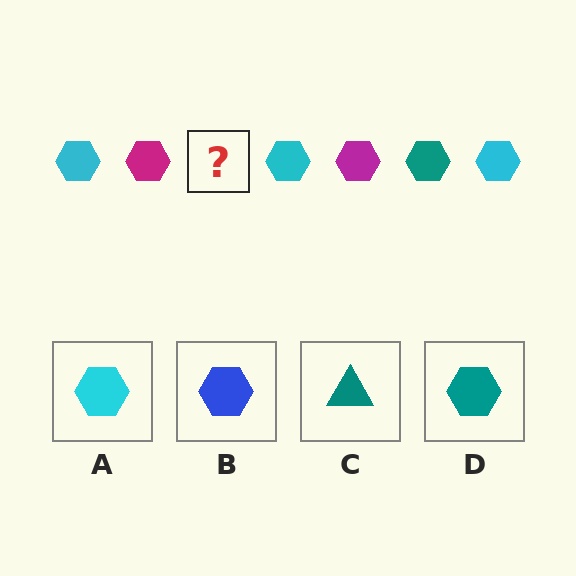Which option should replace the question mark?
Option D.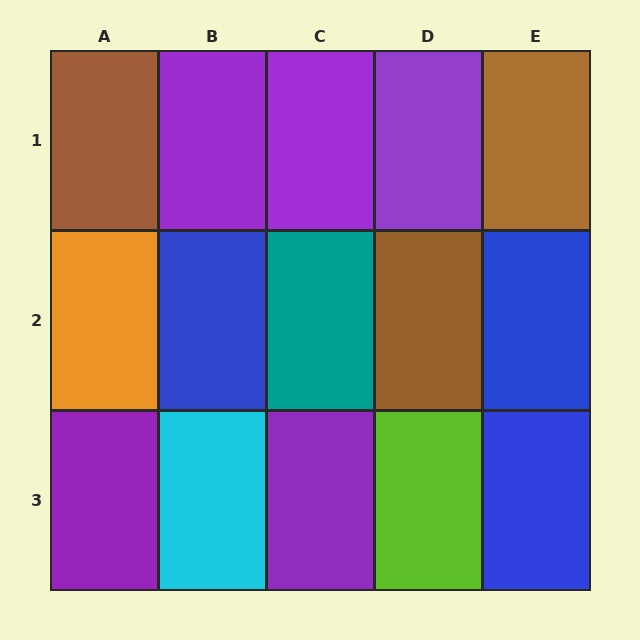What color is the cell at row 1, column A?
Brown.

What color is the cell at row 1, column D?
Purple.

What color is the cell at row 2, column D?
Brown.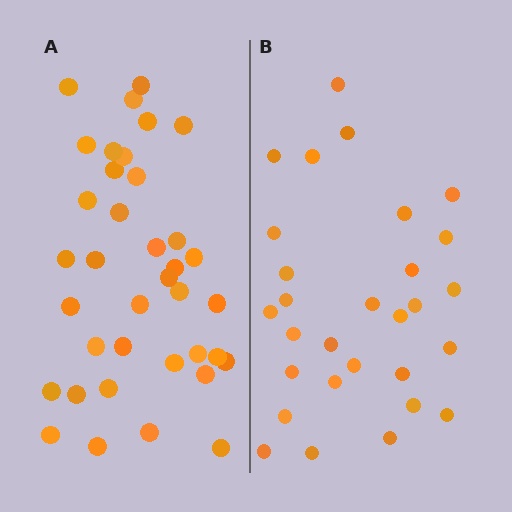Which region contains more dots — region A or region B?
Region A (the left region) has more dots.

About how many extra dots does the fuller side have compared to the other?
Region A has roughly 8 or so more dots than region B.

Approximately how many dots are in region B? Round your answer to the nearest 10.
About 30 dots. (The exact count is 29, which rounds to 30.)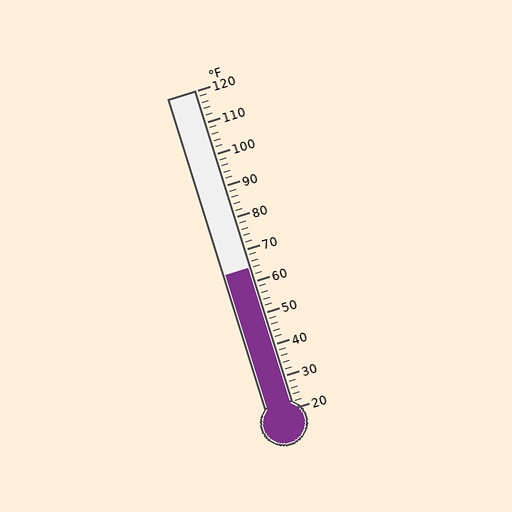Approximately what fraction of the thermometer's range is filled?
The thermometer is filled to approximately 45% of its range.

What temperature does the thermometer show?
The thermometer shows approximately 64°F.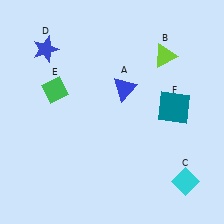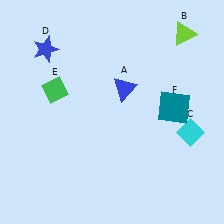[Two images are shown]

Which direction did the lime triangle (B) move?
The lime triangle (B) moved up.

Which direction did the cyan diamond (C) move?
The cyan diamond (C) moved up.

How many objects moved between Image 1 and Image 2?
2 objects moved between the two images.